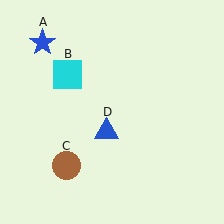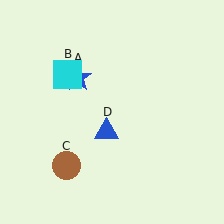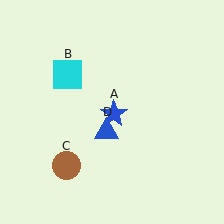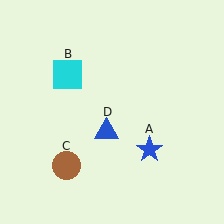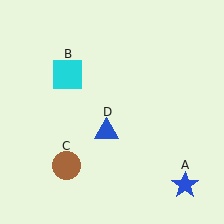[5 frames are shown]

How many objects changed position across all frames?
1 object changed position: blue star (object A).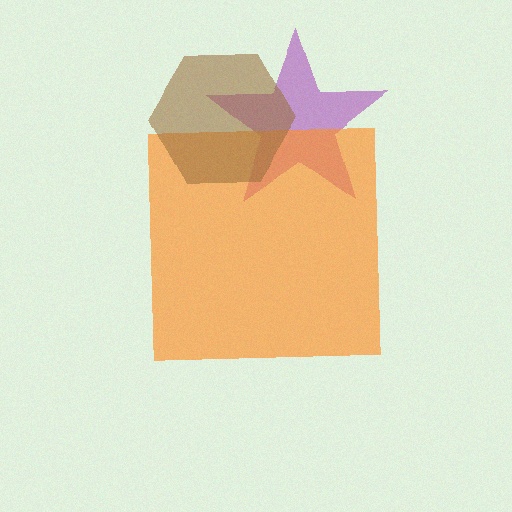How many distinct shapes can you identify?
There are 3 distinct shapes: a purple star, an orange square, a brown hexagon.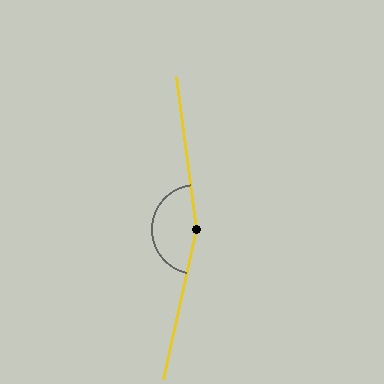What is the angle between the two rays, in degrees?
Approximately 160 degrees.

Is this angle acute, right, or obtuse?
It is obtuse.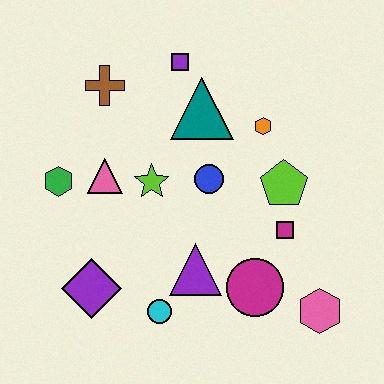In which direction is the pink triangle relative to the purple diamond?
The pink triangle is above the purple diamond.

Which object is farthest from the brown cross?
The pink hexagon is farthest from the brown cross.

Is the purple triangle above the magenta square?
No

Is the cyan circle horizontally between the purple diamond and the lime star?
No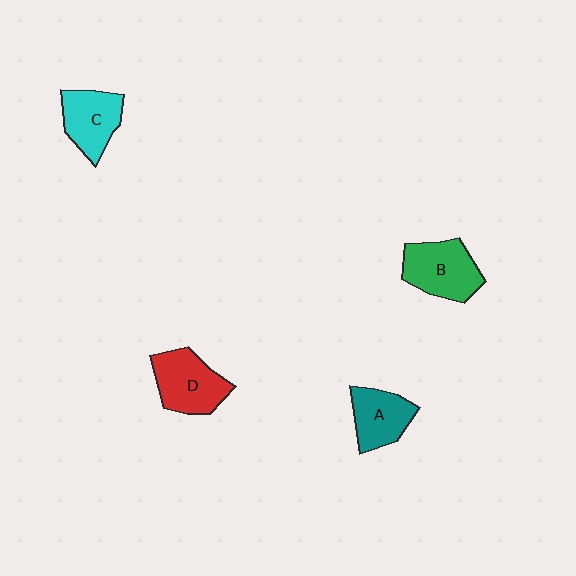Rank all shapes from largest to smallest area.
From largest to smallest: B (green), D (red), C (cyan), A (teal).